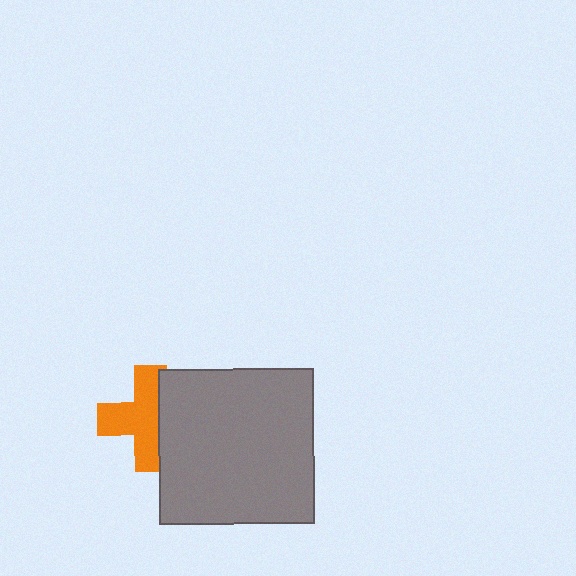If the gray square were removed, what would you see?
You would see the complete orange cross.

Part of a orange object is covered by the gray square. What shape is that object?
It is a cross.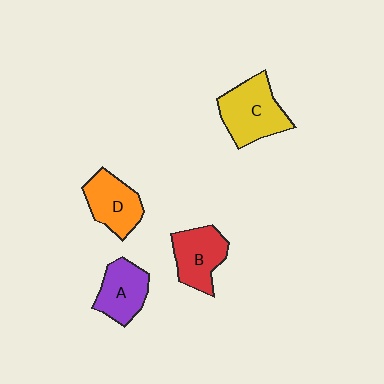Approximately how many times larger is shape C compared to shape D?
Approximately 1.3 times.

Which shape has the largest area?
Shape C (yellow).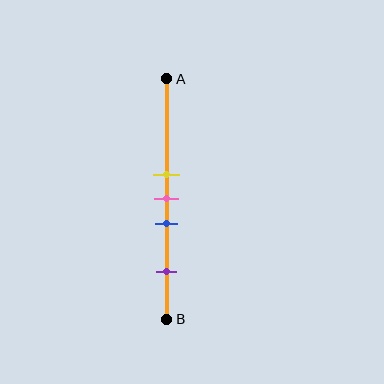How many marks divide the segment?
There are 4 marks dividing the segment.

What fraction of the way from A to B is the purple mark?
The purple mark is approximately 80% (0.8) of the way from A to B.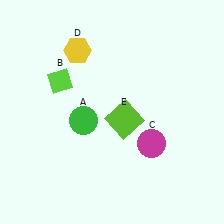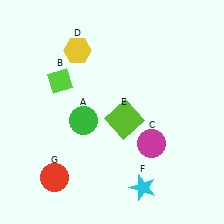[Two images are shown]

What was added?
A cyan star (F), a red circle (G) were added in Image 2.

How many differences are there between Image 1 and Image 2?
There are 2 differences between the two images.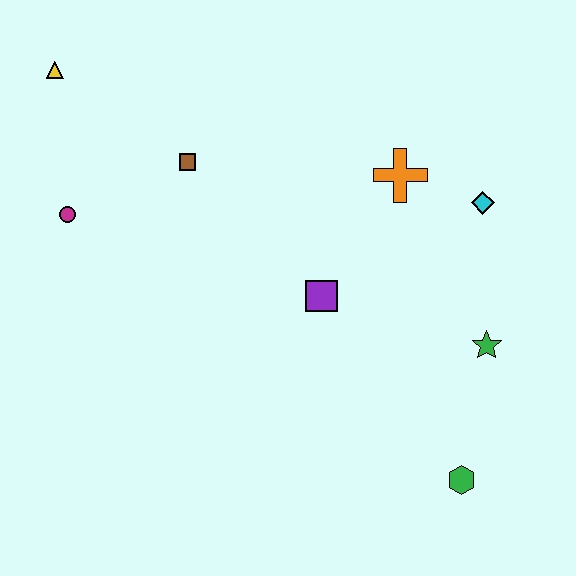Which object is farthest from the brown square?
The green hexagon is farthest from the brown square.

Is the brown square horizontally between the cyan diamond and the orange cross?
No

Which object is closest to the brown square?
The magenta circle is closest to the brown square.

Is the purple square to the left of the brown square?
No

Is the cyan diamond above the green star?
Yes